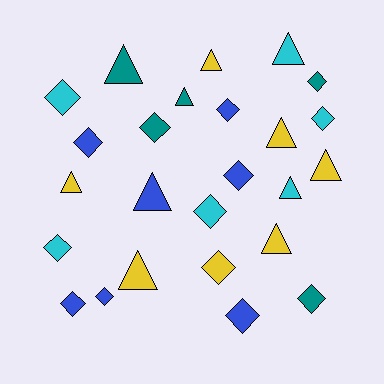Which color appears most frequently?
Blue, with 7 objects.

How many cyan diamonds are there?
There are 4 cyan diamonds.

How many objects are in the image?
There are 25 objects.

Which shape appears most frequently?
Diamond, with 14 objects.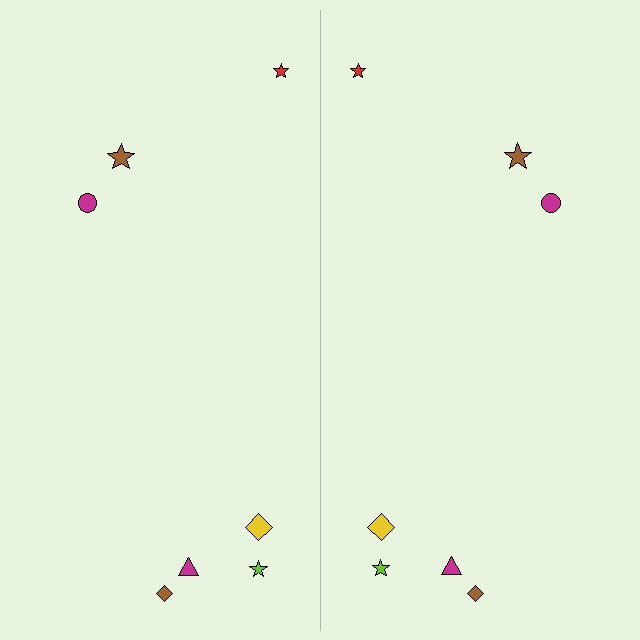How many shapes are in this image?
There are 14 shapes in this image.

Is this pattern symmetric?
Yes, this pattern has bilateral (reflection) symmetry.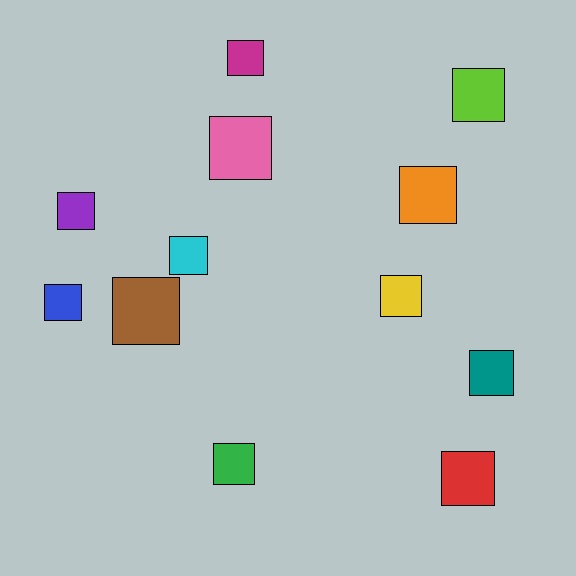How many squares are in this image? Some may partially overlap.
There are 12 squares.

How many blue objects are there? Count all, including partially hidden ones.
There is 1 blue object.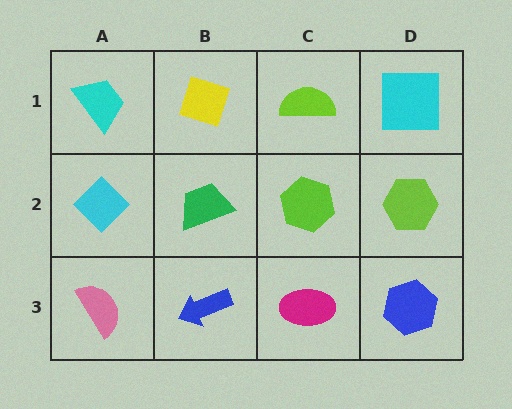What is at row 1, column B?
A yellow diamond.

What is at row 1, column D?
A cyan square.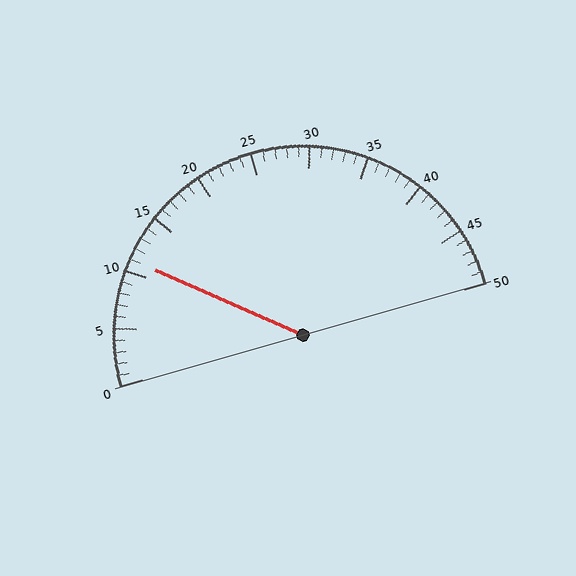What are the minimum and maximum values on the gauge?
The gauge ranges from 0 to 50.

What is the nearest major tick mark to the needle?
The nearest major tick mark is 10.